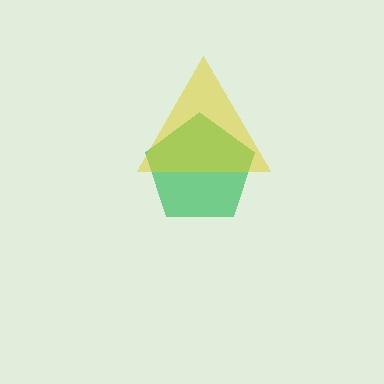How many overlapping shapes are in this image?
There are 2 overlapping shapes in the image.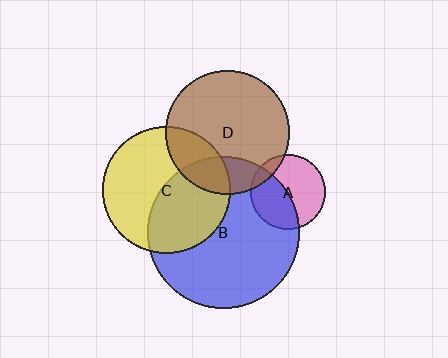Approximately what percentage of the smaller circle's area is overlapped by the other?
Approximately 45%.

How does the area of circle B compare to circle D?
Approximately 1.5 times.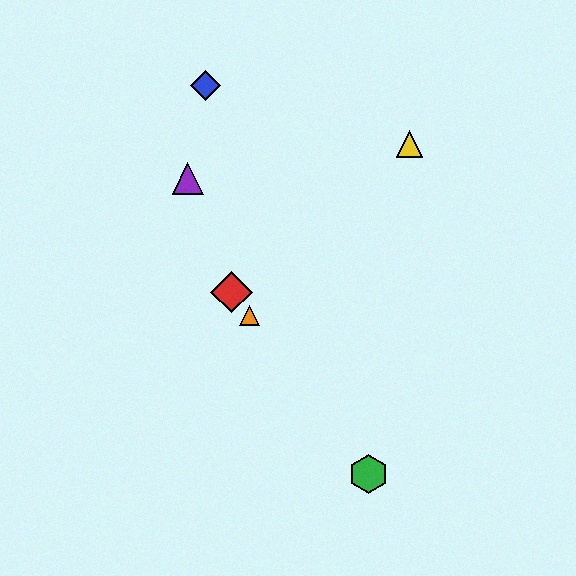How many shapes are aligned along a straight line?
3 shapes (the red diamond, the green hexagon, the orange triangle) are aligned along a straight line.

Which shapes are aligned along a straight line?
The red diamond, the green hexagon, the orange triangle are aligned along a straight line.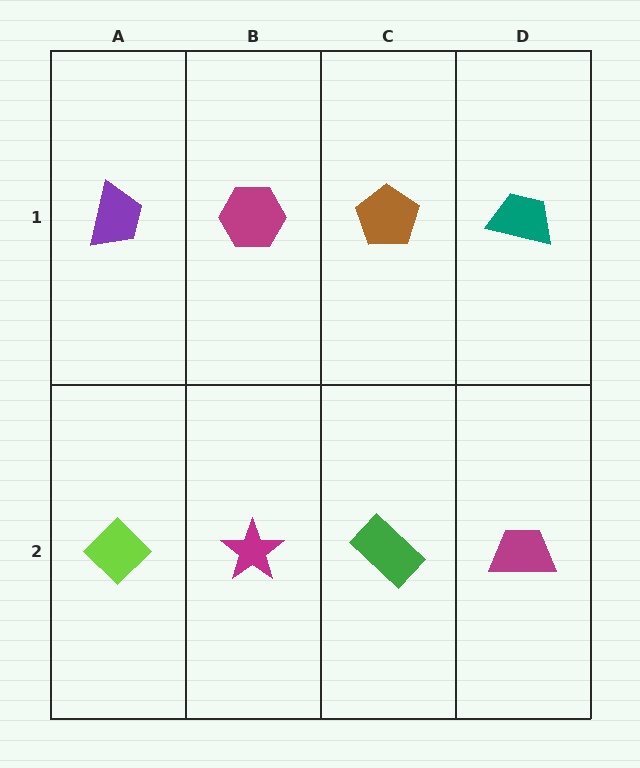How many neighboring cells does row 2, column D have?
2.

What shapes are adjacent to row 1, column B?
A magenta star (row 2, column B), a purple trapezoid (row 1, column A), a brown pentagon (row 1, column C).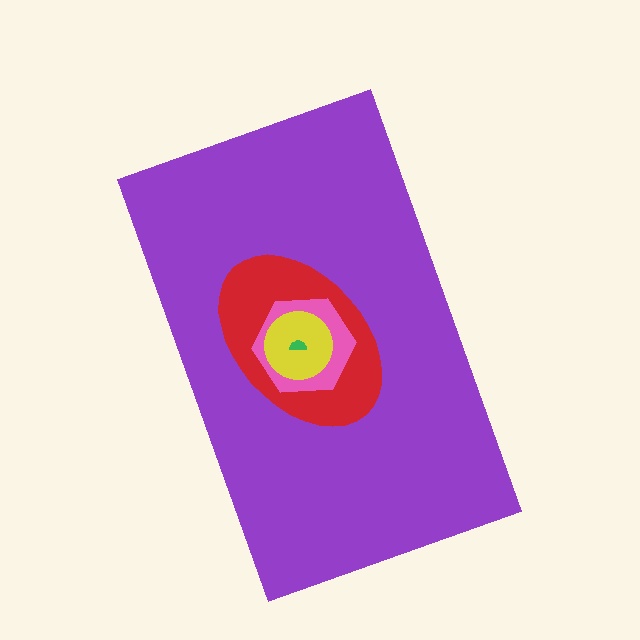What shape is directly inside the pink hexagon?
The yellow circle.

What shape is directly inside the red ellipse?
The pink hexagon.